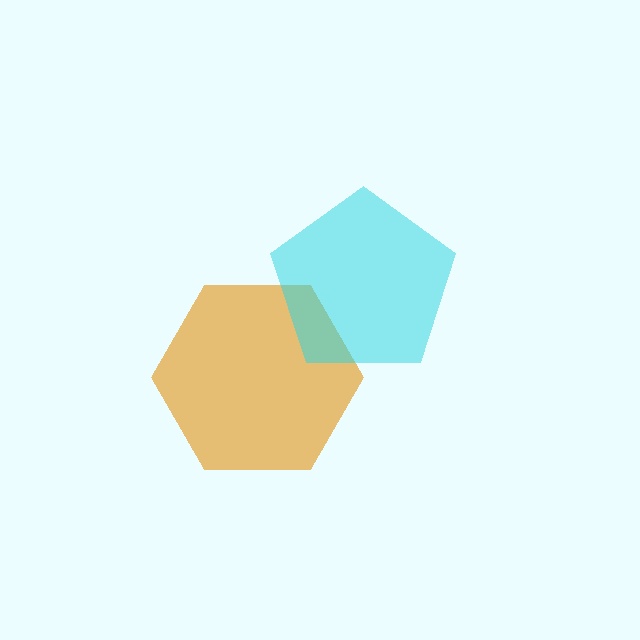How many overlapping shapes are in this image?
There are 2 overlapping shapes in the image.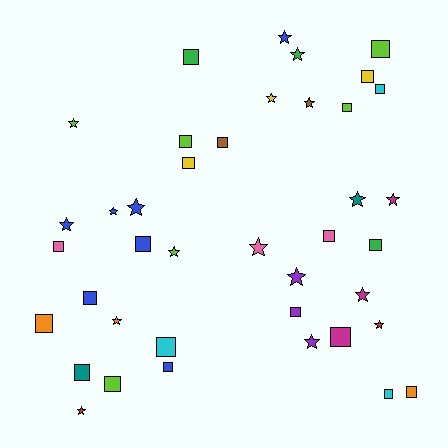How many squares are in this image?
There are 22 squares.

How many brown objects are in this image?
There are 2 brown objects.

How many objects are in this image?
There are 40 objects.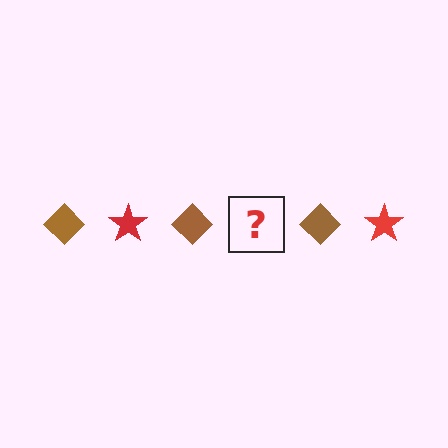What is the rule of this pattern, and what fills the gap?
The rule is that the pattern alternates between brown diamond and red star. The gap should be filled with a red star.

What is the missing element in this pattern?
The missing element is a red star.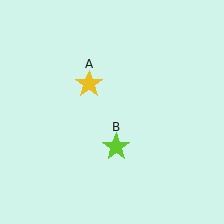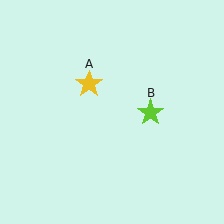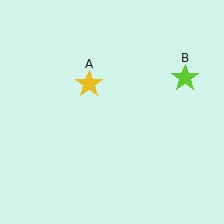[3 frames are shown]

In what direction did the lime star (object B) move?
The lime star (object B) moved up and to the right.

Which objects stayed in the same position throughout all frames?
Yellow star (object A) remained stationary.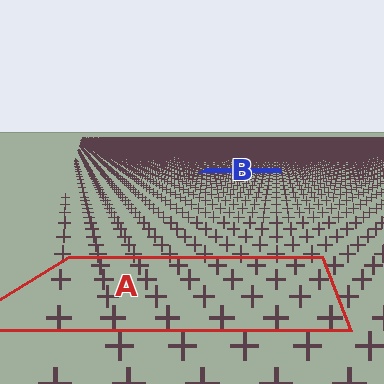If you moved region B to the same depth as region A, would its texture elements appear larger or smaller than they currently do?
They would appear larger. At a closer depth, the same texture elements are projected at a bigger on-screen size.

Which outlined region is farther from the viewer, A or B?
Region B is farther from the viewer — the texture elements inside it appear smaller and more densely packed.